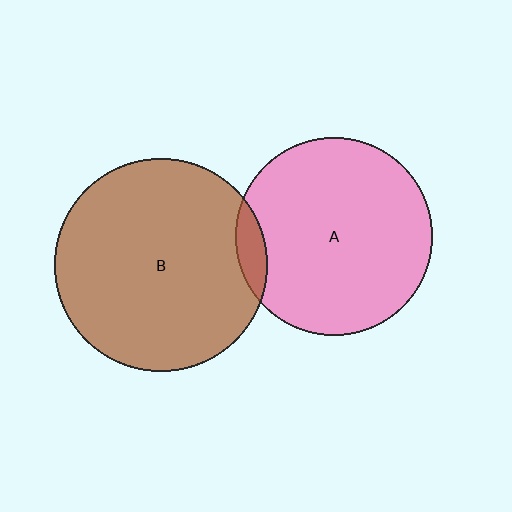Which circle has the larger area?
Circle B (brown).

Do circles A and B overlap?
Yes.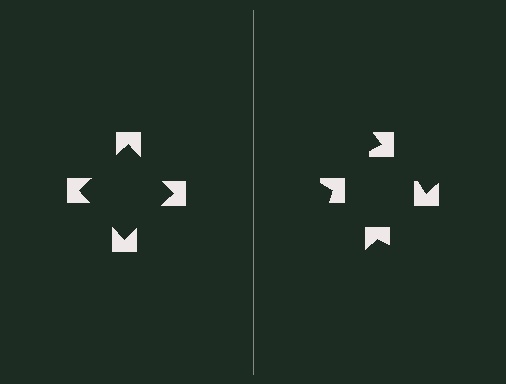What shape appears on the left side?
An illusory square.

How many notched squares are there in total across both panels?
8 — 4 on each side.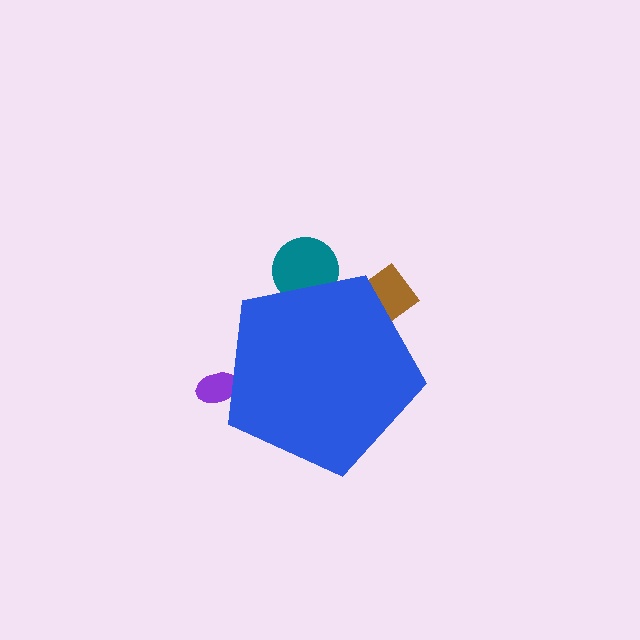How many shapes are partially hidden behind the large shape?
3 shapes are partially hidden.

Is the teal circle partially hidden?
Yes, the teal circle is partially hidden behind the blue pentagon.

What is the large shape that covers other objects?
A blue pentagon.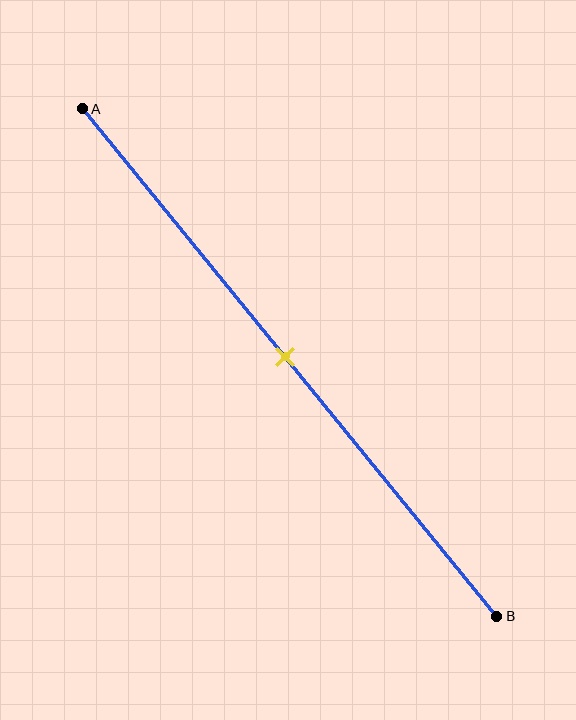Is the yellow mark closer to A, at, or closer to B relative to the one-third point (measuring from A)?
The yellow mark is closer to point B than the one-third point of segment AB.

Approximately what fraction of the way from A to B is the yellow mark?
The yellow mark is approximately 50% of the way from A to B.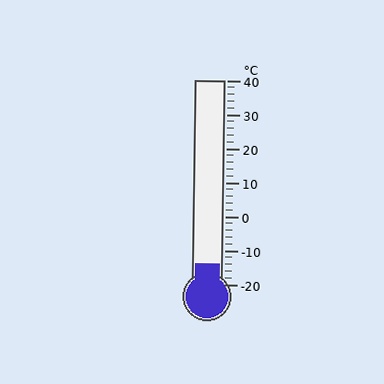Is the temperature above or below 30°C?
The temperature is below 30°C.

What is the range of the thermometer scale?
The thermometer scale ranges from -20°C to 40°C.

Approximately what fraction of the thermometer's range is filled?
The thermometer is filled to approximately 10% of its range.